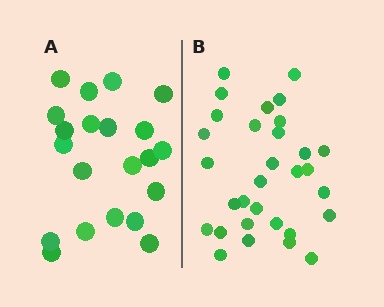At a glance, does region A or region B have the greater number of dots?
Region B (the right region) has more dots.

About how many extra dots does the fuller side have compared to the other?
Region B has roughly 10 or so more dots than region A.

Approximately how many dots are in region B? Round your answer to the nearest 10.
About 30 dots. (The exact count is 31, which rounds to 30.)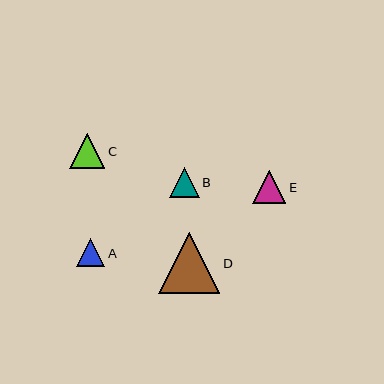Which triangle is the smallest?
Triangle A is the smallest with a size of approximately 28 pixels.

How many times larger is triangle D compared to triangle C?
Triangle D is approximately 1.7 times the size of triangle C.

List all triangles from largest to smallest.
From largest to smallest: D, C, E, B, A.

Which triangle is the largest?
Triangle D is the largest with a size of approximately 61 pixels.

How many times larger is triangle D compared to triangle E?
Triangle D is approximately 1.8 times the size of triangle E.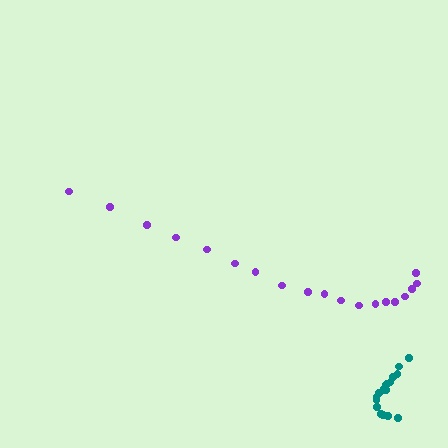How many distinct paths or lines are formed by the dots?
There are 2 distinct paths.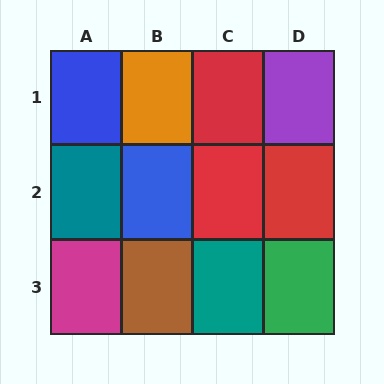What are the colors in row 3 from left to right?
Magenta, brown, teal, green.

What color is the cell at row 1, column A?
Blue.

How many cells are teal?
2 cells are teal.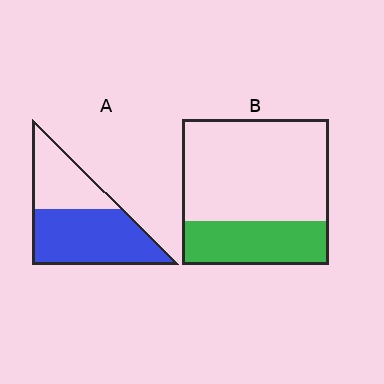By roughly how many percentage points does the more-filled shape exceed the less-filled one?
By roughly 30 percentage points (A over B).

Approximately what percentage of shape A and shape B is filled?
A is approximately 60% and B is approximately 30%.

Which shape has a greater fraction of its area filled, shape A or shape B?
Shape A.